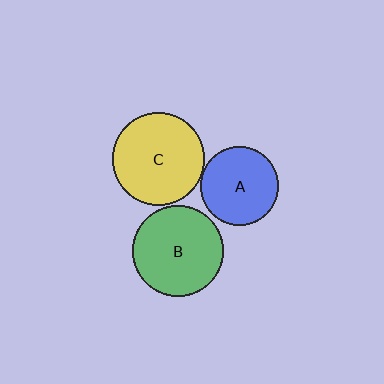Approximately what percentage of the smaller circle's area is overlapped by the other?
Approximately 5%.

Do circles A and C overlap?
Yes.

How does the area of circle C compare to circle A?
Approximately 1.4 times.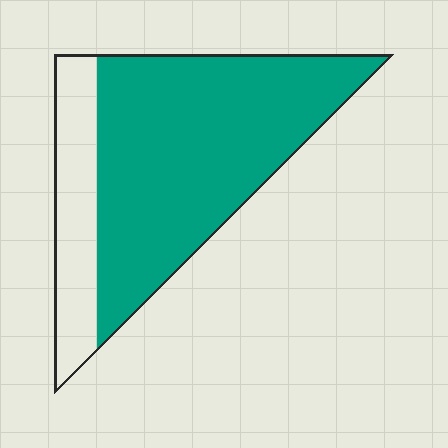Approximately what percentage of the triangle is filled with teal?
Approximately 75%.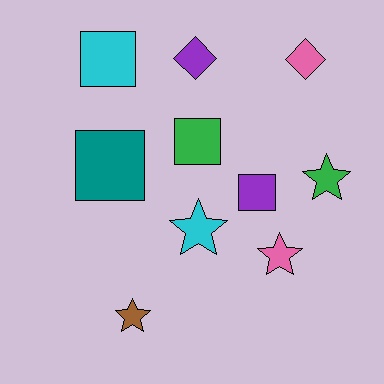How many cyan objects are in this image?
There are 2 cyan objects.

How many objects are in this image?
There are 10 objects.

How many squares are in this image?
There are 4 squares.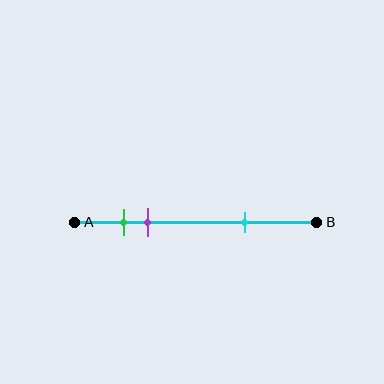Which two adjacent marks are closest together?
The green and purple marks are the closest adjacent pair.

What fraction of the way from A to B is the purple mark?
The purple mark is approximately 30% (0.3) of the way from A to B.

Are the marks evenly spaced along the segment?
No, the marks are not evenly spaced.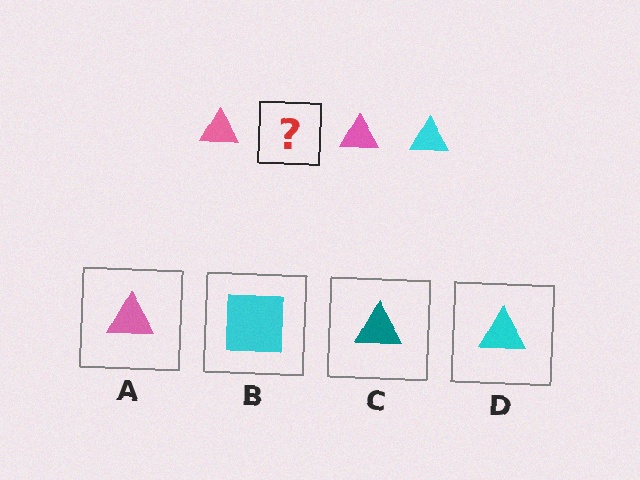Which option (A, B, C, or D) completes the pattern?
D.